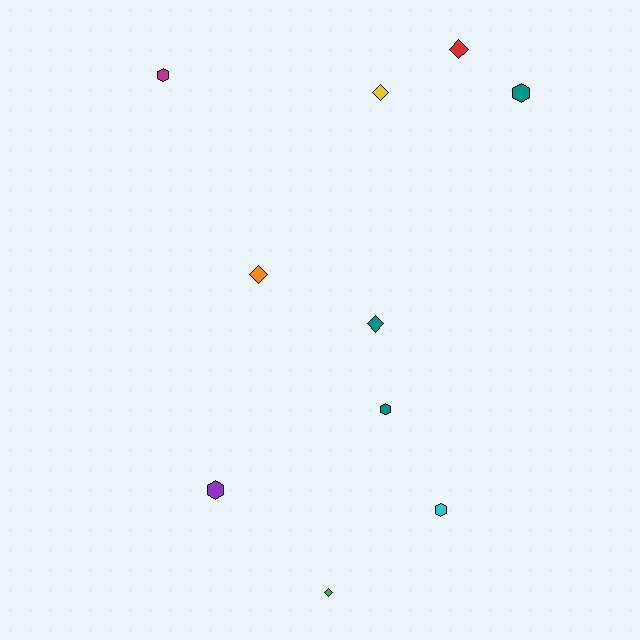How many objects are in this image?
There are 10 objects.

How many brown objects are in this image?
There are no brown objects.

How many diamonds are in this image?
There are 5 diamonds.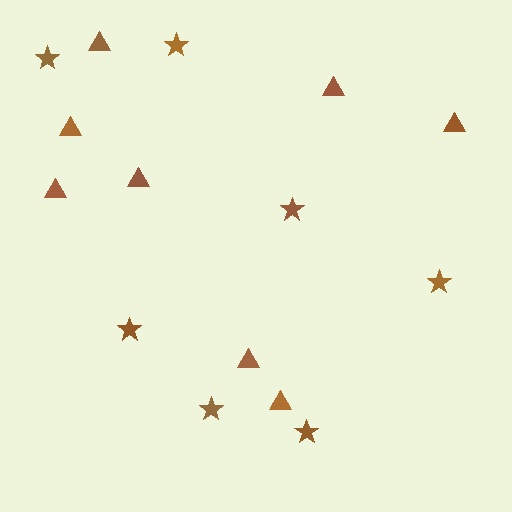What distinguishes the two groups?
There are 2 groups: one group of stars (7) and one group of triangles (8).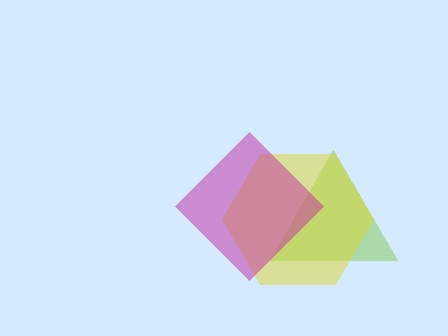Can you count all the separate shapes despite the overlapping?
Yes, there are 3 separate shapes.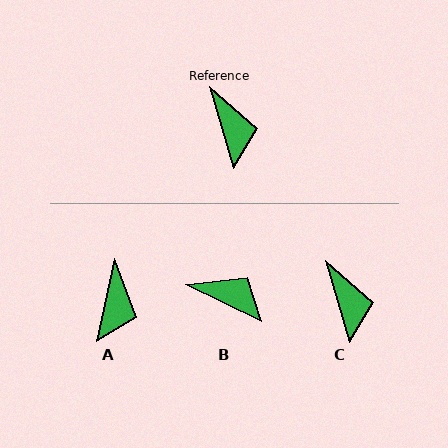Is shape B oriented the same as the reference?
No, it is off by about 48 degrees.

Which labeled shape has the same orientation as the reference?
C.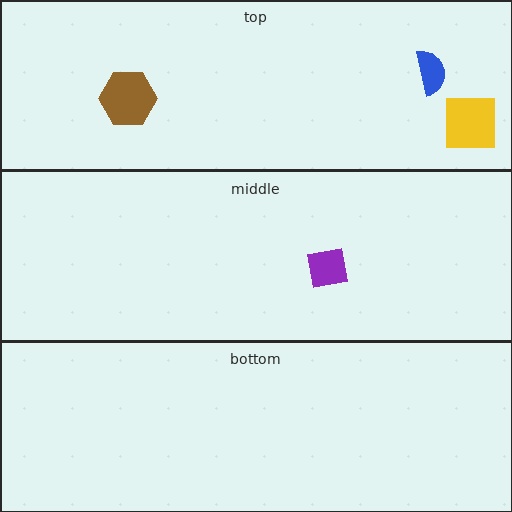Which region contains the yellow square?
The top region.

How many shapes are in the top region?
3.